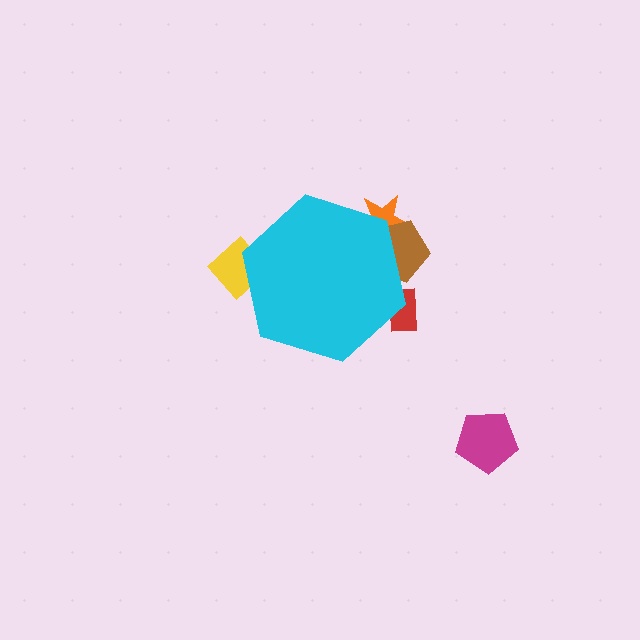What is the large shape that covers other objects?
A cyan hexagon.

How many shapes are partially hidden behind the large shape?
4 shapes are partially hidden.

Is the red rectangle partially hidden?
Yes, the red rectangle is partially hidden behind the cyan hexagon.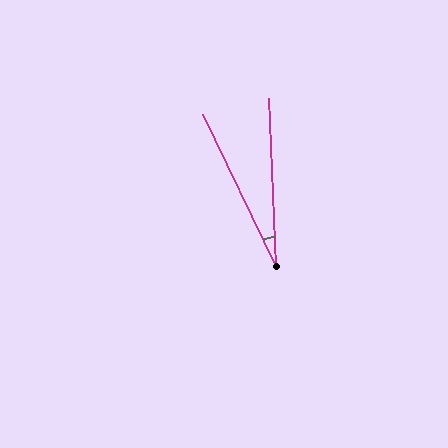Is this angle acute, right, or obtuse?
It is acute.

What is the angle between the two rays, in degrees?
Approximately 23 degrees.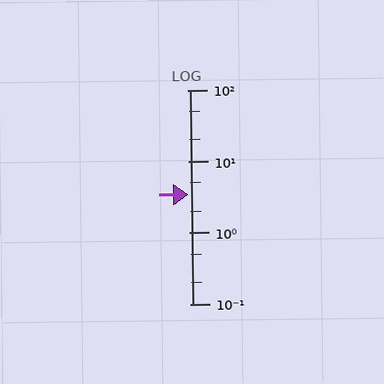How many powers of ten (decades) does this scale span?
The scale spans 3 decades, from 0.1 to 100.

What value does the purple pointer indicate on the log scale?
The pointer indicates approximately 3.4.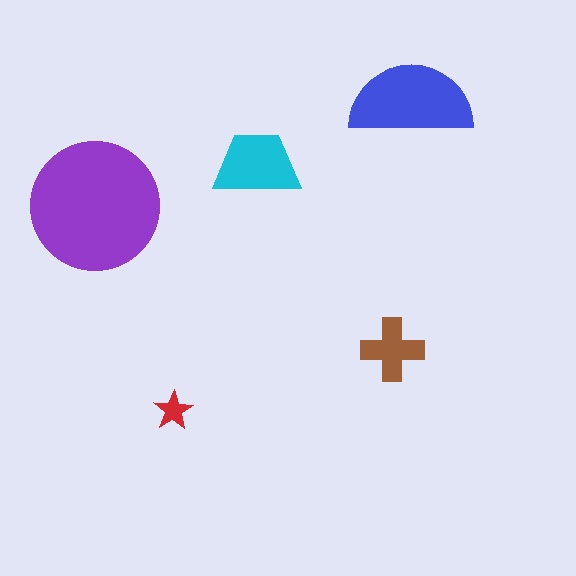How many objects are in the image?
There are 5 objects in the image.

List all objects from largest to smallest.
The purple circle, the blue semicircle, the cyan trapezoid, the brown cross, the red star.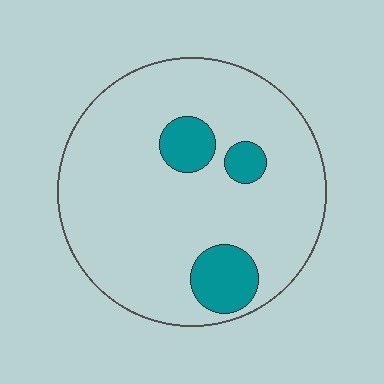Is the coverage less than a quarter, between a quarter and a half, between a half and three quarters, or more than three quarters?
Less than a quarter.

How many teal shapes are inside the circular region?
3.